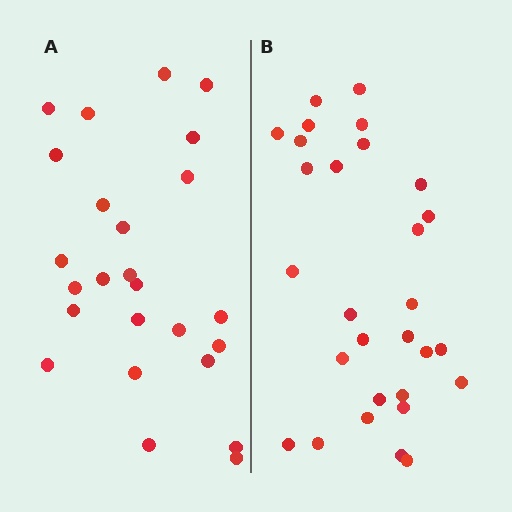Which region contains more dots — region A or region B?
Region B (the right region) has more dots.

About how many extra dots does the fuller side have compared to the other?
Region B has about 4 more dots than region A.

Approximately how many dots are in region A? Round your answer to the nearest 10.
About 20 dots. (The exact count is 25, which rounds to 20.)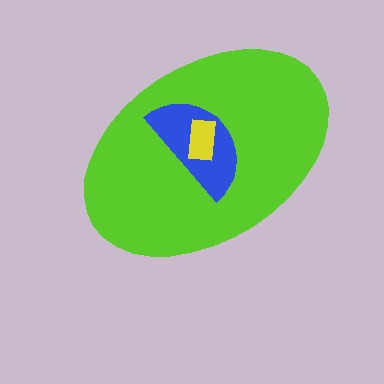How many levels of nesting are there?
3.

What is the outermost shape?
The lime ellipse.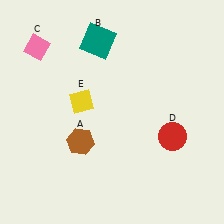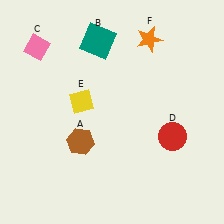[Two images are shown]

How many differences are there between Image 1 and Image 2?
There is 1 difference between the two images.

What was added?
An orange star (F) was added in Image 2.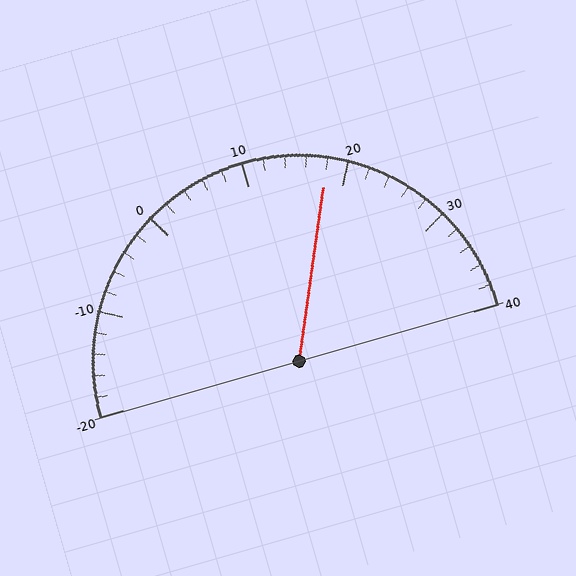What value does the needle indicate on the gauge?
The needle indicates approximately 18.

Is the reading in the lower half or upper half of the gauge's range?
The reading is in the upper half of the range (-20 to 40).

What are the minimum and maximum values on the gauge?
The gauge ranges from -20 to 40.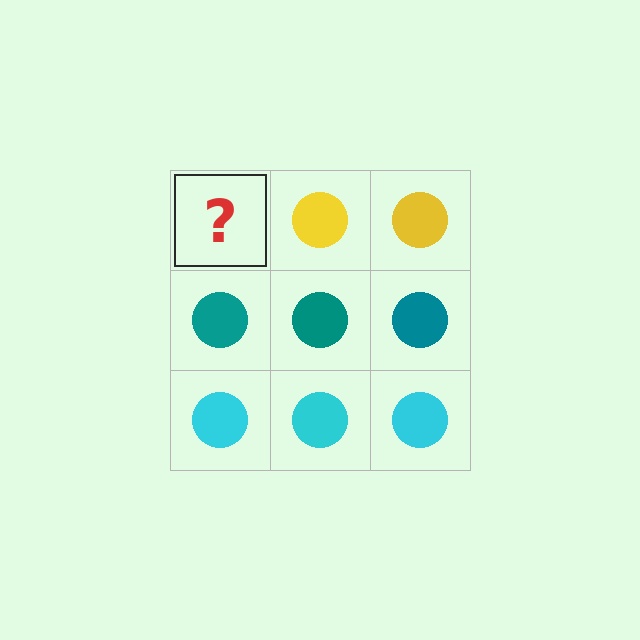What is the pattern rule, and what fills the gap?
The rule is that each row has a consistent color. The gap should be filled with a yellow circle.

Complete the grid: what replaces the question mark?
The question mark should be replaced with a yellow circle.